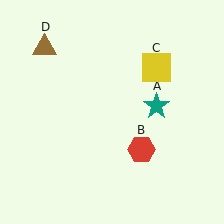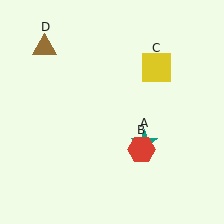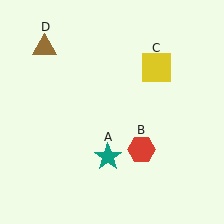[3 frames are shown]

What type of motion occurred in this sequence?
The teal star (object A) rotated clockwise around the center of the scene.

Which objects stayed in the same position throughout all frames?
Red hexagon (object B) and yellow square (object C) and brown triangle (object D) remained stationary.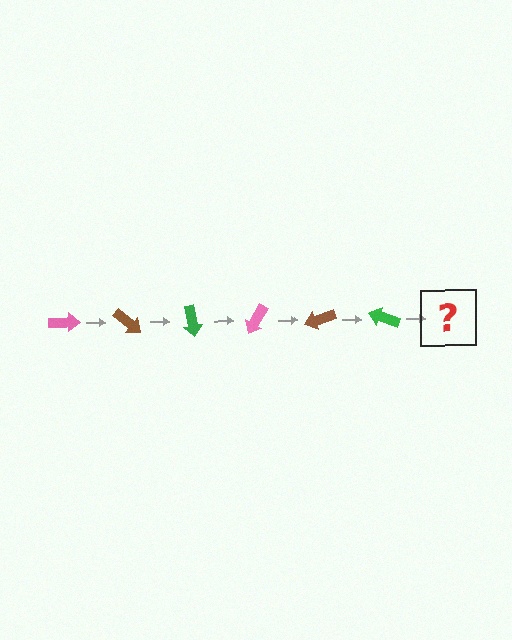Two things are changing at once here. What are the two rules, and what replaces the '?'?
The two rules are that it rotates 40 degrees each step and the color cycles through pink, brown, and green. The '?' should be a pink arrow, rotated 240 degrees from the start.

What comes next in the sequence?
The next element should be a pink arrow, rotated 240 degrees from the start.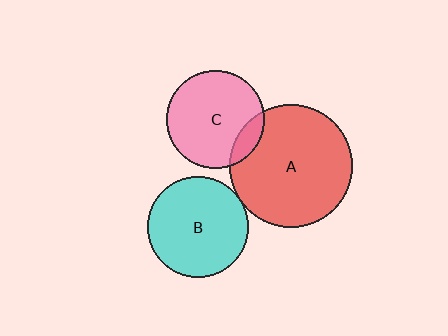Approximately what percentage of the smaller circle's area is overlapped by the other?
Approximately 15%.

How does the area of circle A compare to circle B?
Approximately 1.5 times.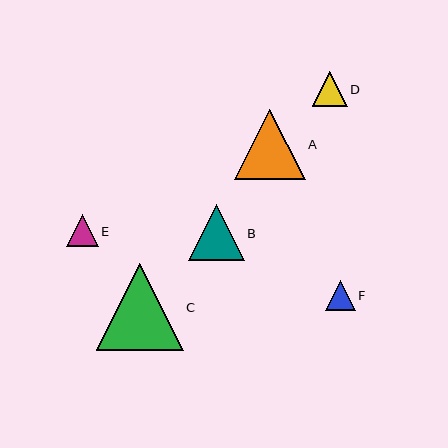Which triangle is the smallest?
Triangle F is the smallest with a size of approximately 29 pixels.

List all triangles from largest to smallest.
From largest to smallest: C, A, B, D, E, F.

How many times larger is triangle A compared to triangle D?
Triangle A is approximately 2.0 times the size of triangle D.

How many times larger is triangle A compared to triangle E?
Triangle A is approximately 2.2 times the size of triangle E.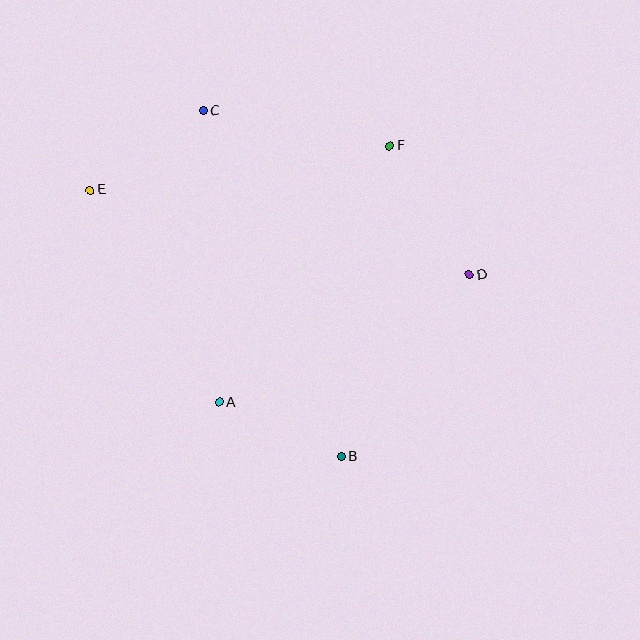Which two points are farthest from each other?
Points D and E are farthest from each other.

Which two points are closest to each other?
Points A and B are closest to each other.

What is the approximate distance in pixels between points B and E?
The distance between B and E is approximately 366 pixels.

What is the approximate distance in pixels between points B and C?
The distance between B and C is approximately 372 pixels.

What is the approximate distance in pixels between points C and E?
The distance between C and E is approximately 138 pixels.